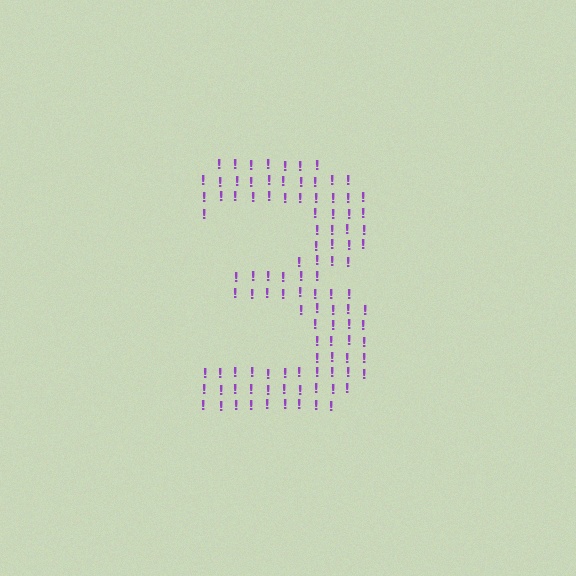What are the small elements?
The small elements are exclamation marks.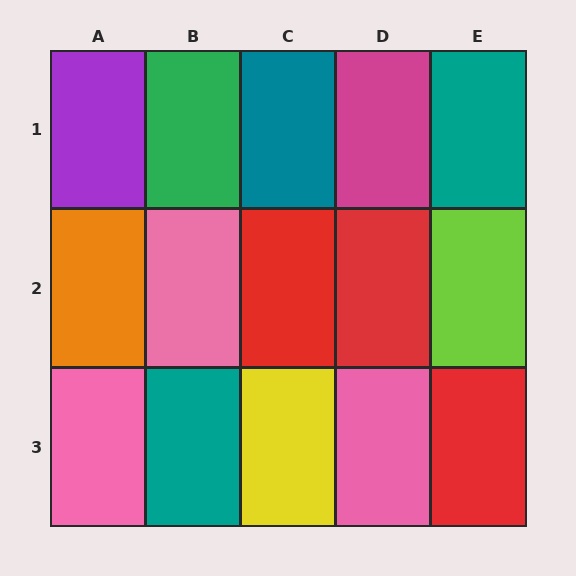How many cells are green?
1 cell is green.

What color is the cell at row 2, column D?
Red.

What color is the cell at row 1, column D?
Magenta.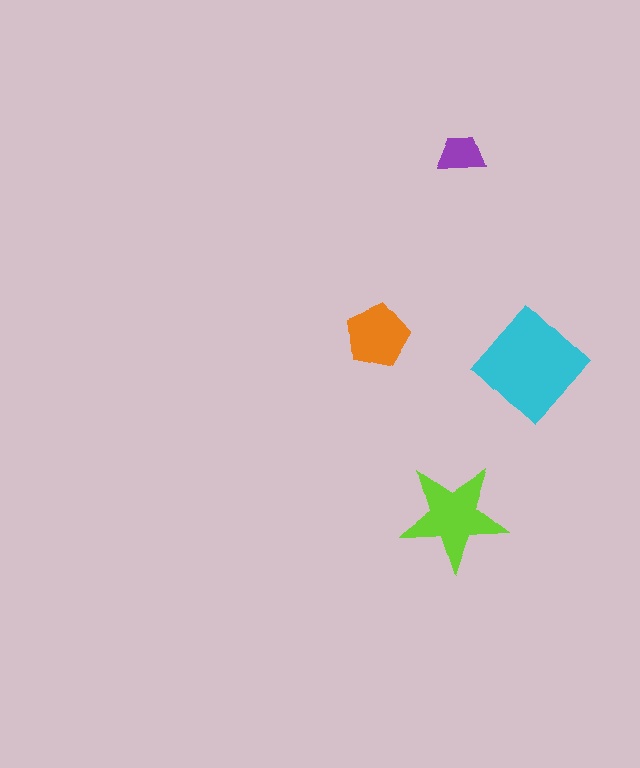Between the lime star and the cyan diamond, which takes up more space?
The cyan diamond.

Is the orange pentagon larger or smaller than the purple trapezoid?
Larger.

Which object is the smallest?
The purple trapezoid.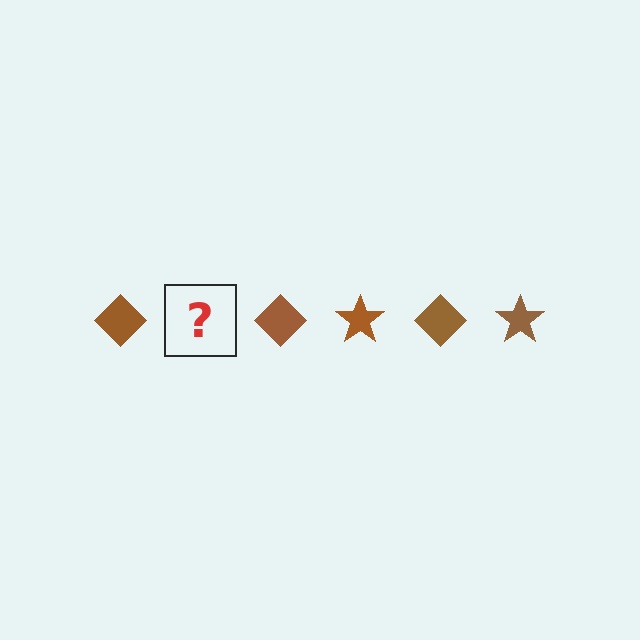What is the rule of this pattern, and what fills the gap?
The rule is that the pattern cycles through diamond, star shapes in brown. The gap should be filled with a brown star.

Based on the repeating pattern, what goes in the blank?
The blank should be a brown star.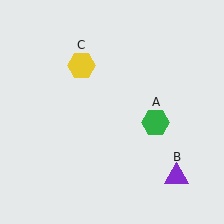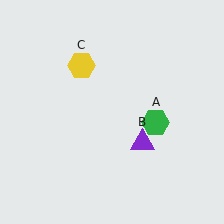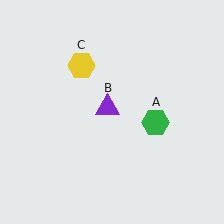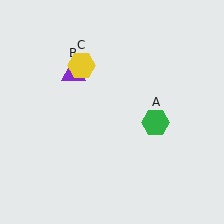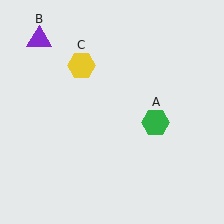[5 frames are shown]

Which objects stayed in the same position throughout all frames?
Green hexagon (object A) and yellow hexagon (object C) remained stationary.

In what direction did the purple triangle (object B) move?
The purple triangle (object B) moved up and to the left.